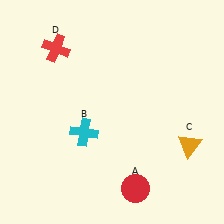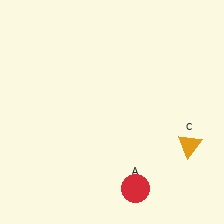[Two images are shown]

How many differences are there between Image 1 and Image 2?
There are 2 differences between the two images.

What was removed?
The red cross (D), the cyan cross (B) were removed in Image 2.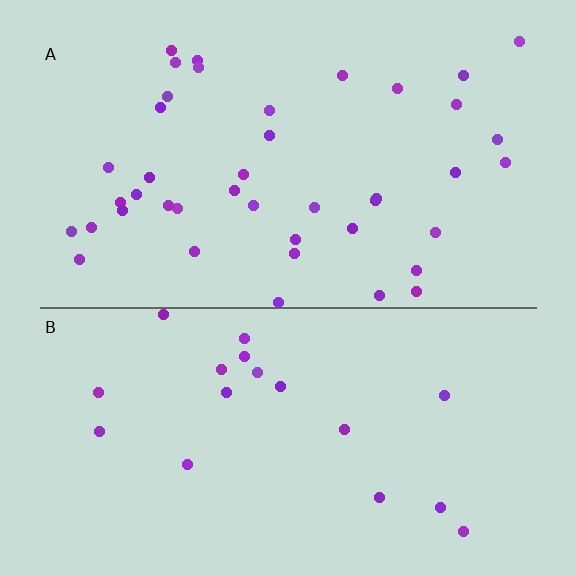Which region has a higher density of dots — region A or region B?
A (the top).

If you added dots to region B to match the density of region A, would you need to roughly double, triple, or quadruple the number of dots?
Approximately double.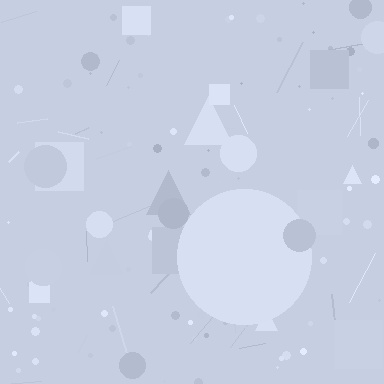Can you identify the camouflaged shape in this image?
The camouflaged shape is a circle.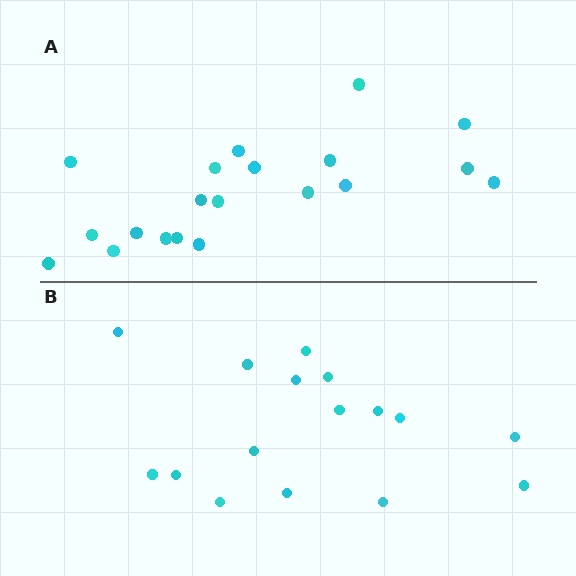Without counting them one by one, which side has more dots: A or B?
Region A (the top region) has more dots.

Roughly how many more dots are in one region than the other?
Region A has about 4 more dots than region B.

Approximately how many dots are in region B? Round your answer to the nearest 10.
About 20 dots. (The exact count is 16, which rounds to 20.)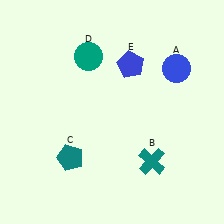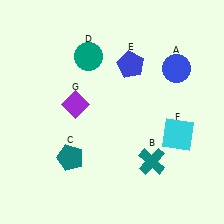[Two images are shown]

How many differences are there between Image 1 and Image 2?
There are 2 differences between the two images.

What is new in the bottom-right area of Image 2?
A cyan square (F) was added in the bottom-right area of Image 2.